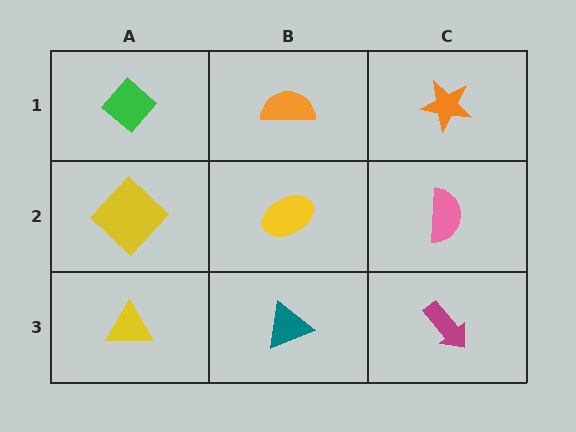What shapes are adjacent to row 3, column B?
A yellow ellipse (row 2, column B), a yellow triangle (row 3, column A), a magenta arrow (row 3, column C).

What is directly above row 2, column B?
An orange semicircle.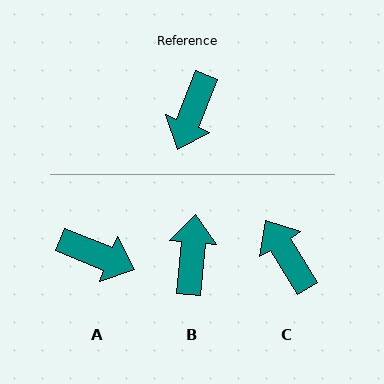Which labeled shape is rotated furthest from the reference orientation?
B, about 164 degrees away.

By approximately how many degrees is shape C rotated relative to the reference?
Approximately 127 degrees clockwise.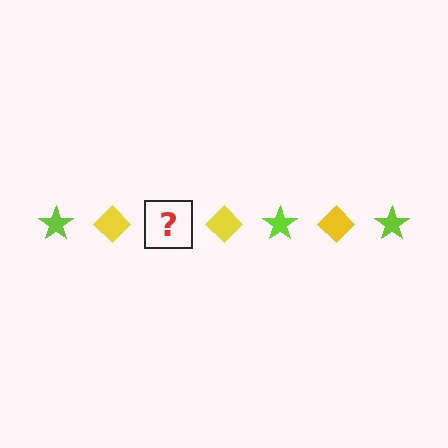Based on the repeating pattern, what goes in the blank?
The blank should be a lime star.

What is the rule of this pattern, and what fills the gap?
The rule is that the pattern alternates between lime star and yellow diamond. The gap should be filled with a lime star.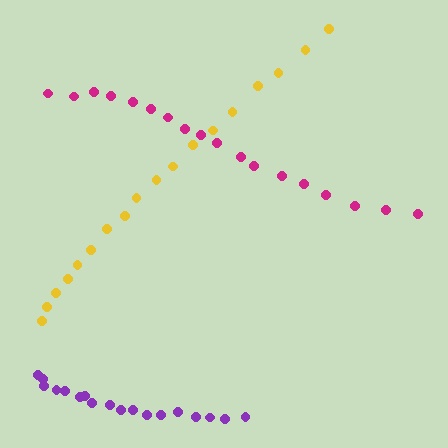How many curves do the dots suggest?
There are 3 distinct paths.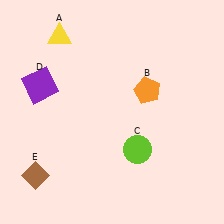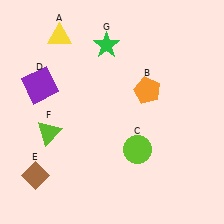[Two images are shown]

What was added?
A lime triangle (F), a green star (G) were added in Image 2.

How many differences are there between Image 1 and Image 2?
There are 2 differences between the two images.